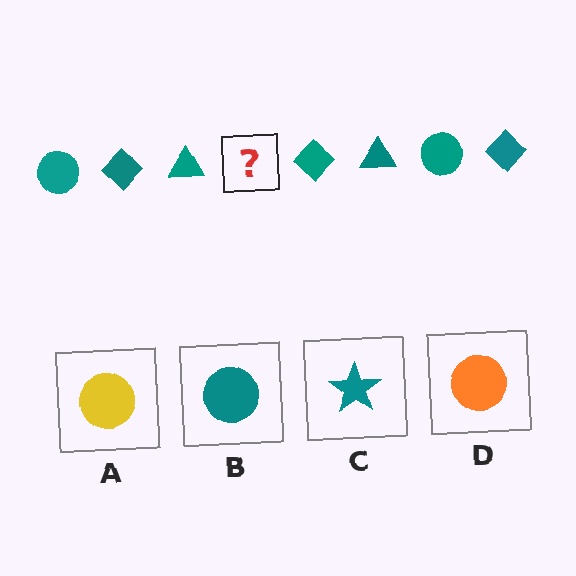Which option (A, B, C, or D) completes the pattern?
B.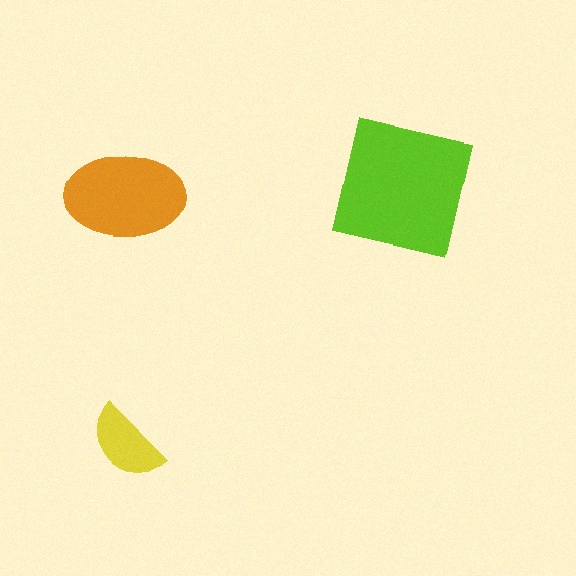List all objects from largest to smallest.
The lime square, the orange ellipse, the yellow semicircle.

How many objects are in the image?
There are 3 objects in the image.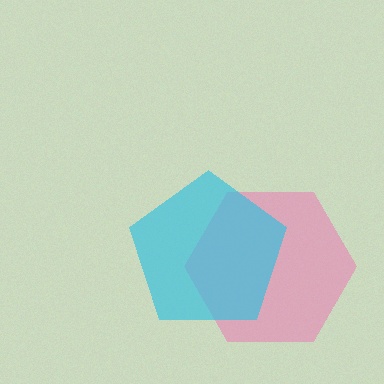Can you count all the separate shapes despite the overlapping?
Yes, there are 2 separate shapes.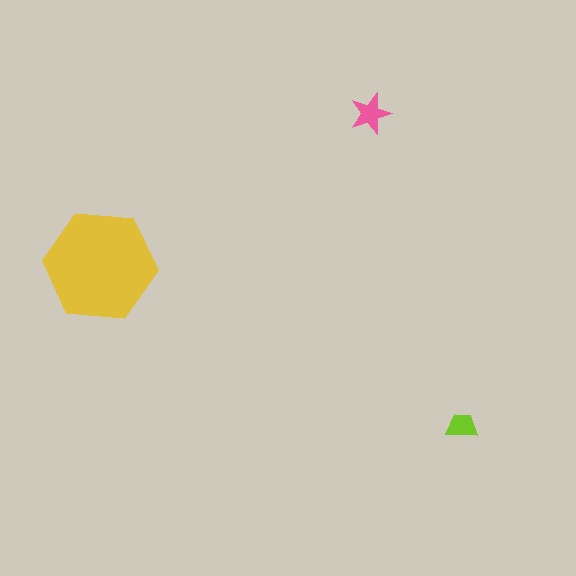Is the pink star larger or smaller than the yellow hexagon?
Smaller.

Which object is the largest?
The yellow hexagon.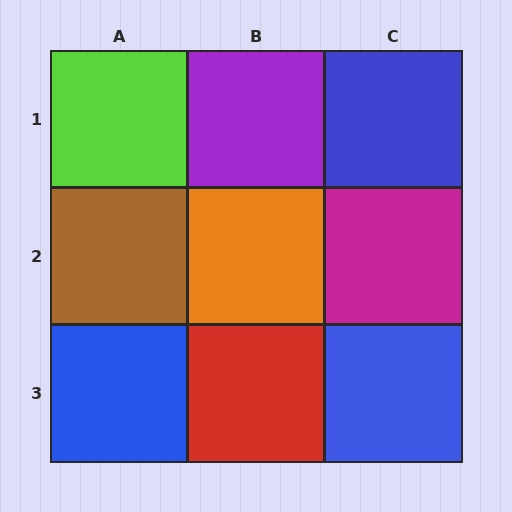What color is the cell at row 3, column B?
Red.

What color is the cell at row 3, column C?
Blue.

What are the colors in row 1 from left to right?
Lime, purple, blue.